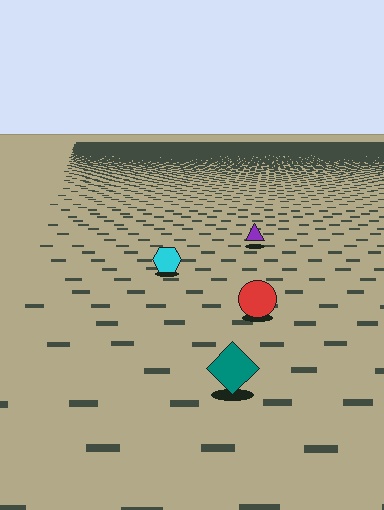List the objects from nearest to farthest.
From nearest to farthest: the teal diamond, the red circle, the cyan hexagon, the purple triangle.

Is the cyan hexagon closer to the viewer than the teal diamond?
No. The teal diamond is closer — you can tell from the texture gradient: the ground texture is coarser near it.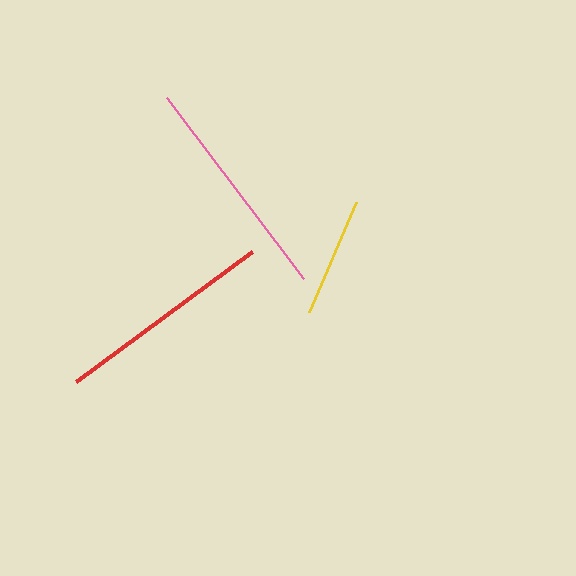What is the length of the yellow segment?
The yellow segment is approximately 119 pixels long.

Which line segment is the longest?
The pink line is the longest at approximately 227 pixels.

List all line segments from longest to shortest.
From longest to shortest: pink, red, yellow.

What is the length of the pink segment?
The pink segment is approximately 227 pixels long.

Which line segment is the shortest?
The yellow line is the shortest at approximately 119 pixels.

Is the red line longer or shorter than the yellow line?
The red line is longer than the yellow line.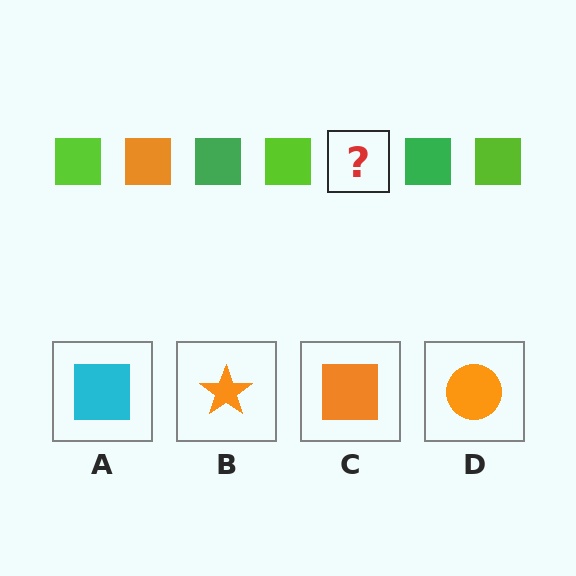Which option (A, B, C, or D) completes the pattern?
C.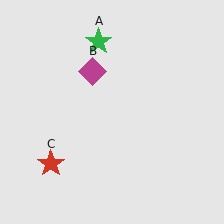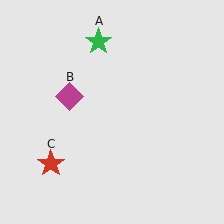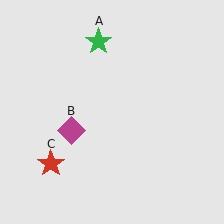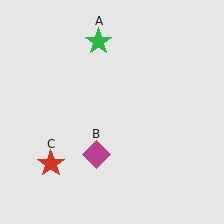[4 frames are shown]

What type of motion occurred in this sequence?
The magenta diamond (object B) rotated counterclockwise around the center of the scene.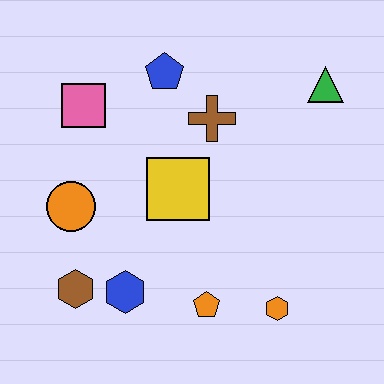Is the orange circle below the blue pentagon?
Yes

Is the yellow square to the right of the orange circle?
Yes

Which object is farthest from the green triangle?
The brown hexagon is farthest from the green triangle.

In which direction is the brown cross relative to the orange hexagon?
The brown cross is above the orange hexagon.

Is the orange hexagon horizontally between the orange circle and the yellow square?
No